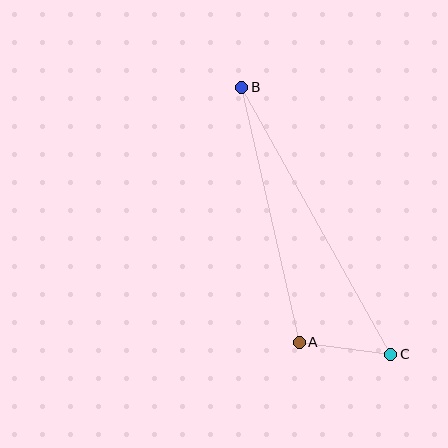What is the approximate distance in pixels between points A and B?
The distance between A and B is approximately 261 pixels.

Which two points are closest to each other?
Points A and C are closest to each other.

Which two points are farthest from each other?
Points B and C are farthest from each other.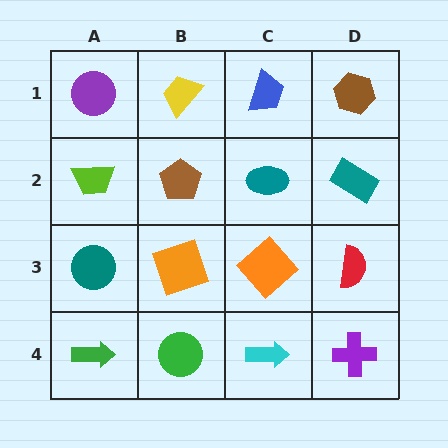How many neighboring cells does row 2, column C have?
4.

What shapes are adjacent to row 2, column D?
A brown hexagon (row 1, column D), a red semicircle (row 3, column D), a teal ellipse (row 2, column C).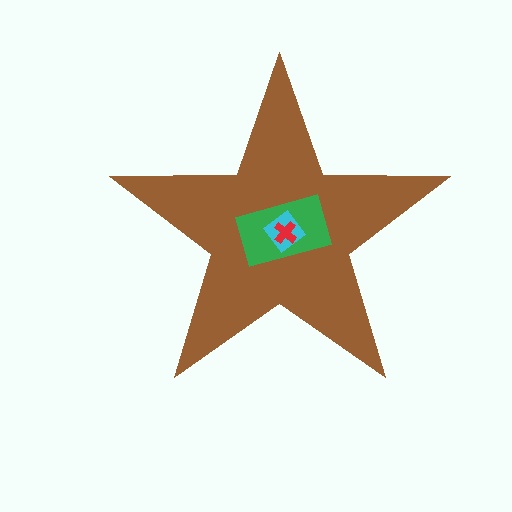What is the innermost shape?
The red cross.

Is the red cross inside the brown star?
Yes.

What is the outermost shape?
The brown star.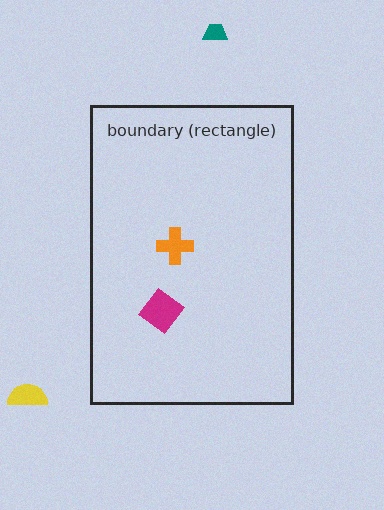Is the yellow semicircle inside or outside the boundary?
Outside.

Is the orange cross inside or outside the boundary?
Inside.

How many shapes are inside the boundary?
2 inside, 2 outside.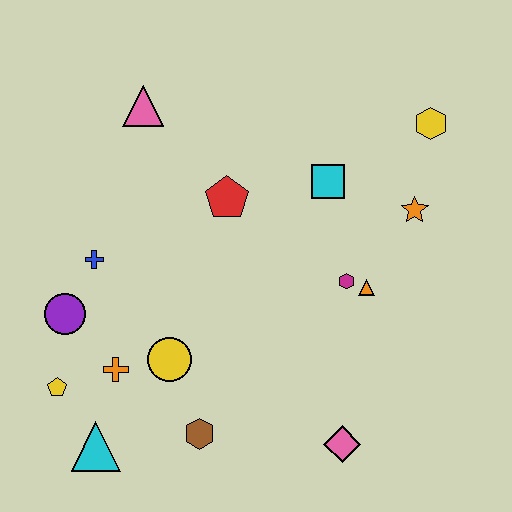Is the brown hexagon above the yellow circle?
No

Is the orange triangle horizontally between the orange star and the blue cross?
Yes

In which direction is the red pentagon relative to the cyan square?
The red pentagon is to the left of the cyan square.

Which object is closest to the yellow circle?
The orange cross is closest to the yellow circle.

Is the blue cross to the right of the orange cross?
No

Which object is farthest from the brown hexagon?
The yellow hexagon is farthest from the brown hexagon.